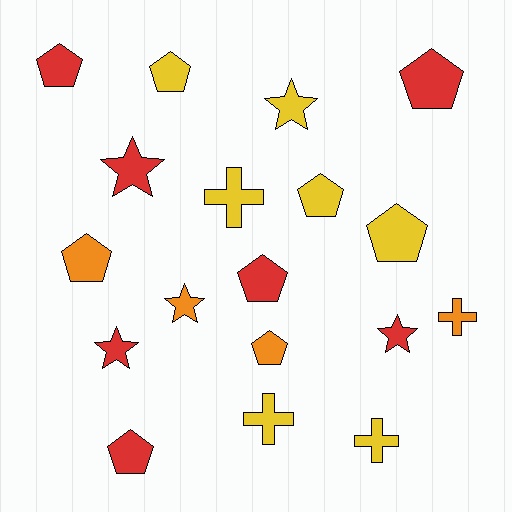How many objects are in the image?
There are 18 objects.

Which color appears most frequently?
Yellow, with 7 objects.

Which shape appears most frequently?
Pentagon, with 9 objects.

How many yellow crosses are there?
There are 3 yellow crosses.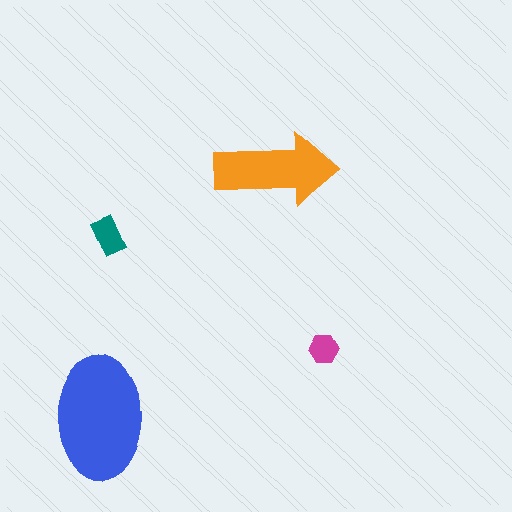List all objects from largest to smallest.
The blue ellipse, the orange arrow, the teal rectangle, the magenta hexagon.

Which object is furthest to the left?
The blue ellipse is leftmost.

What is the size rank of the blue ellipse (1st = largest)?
1st.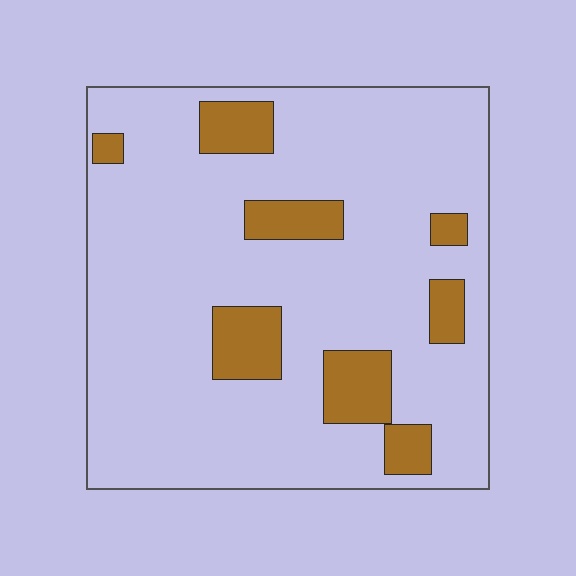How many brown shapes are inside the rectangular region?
8.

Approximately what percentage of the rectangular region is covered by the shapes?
Approximately 15%.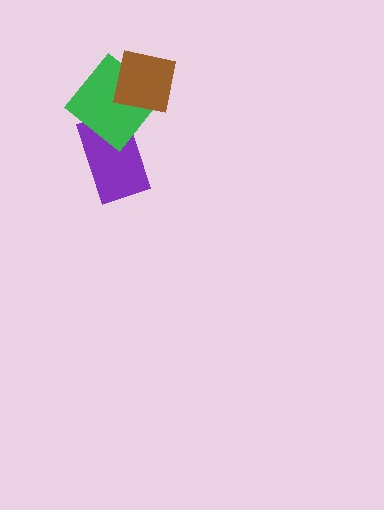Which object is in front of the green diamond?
The brown square is in front of the green diamond.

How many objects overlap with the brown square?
1 object overlaps with the brown square.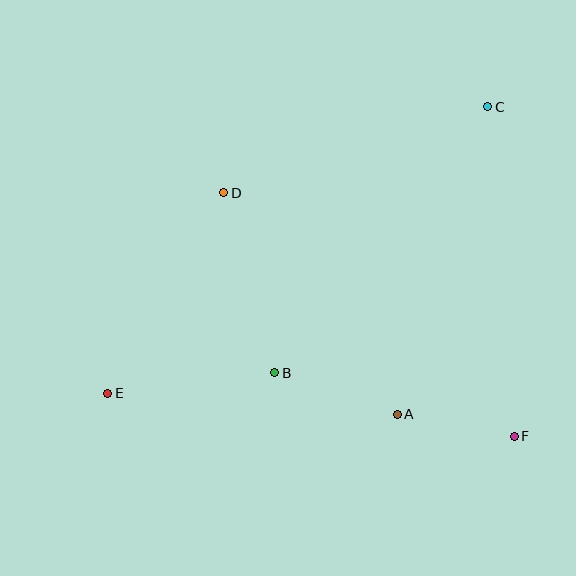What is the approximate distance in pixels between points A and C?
The distance between A and C is approximately 320 pixels.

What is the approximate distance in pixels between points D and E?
The distance between D and E is approximately 231 pixels.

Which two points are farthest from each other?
Points C and E are farthest from each other.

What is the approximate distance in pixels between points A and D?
The distance between A and D is approximately 281 pixels.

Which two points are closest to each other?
Points A and F are closest to each other.